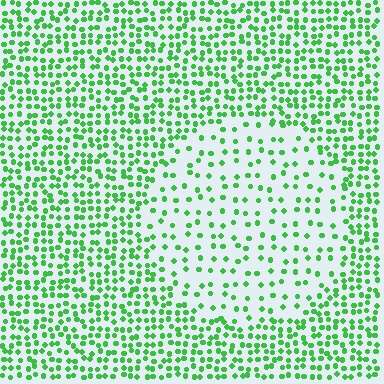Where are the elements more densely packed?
The elements are more densely packed outside the circle boundary.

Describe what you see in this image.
The image contains small green elements arranged at two different densities. A circle-shaped region is visible where the elements are less densely packed than the surrounding area.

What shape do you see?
I see a circle.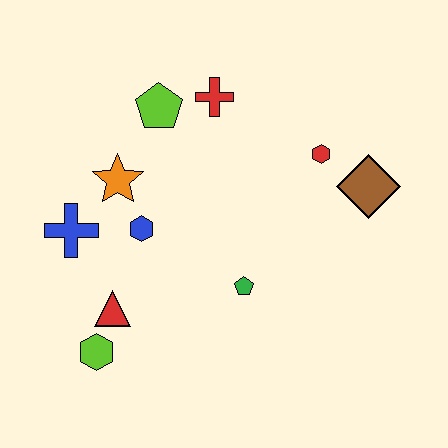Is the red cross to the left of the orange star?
No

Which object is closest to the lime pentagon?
The red cross is closest to the lime pentagon.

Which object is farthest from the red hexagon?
The lime hexagon is farthest from the red hexagon.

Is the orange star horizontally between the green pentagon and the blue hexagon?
No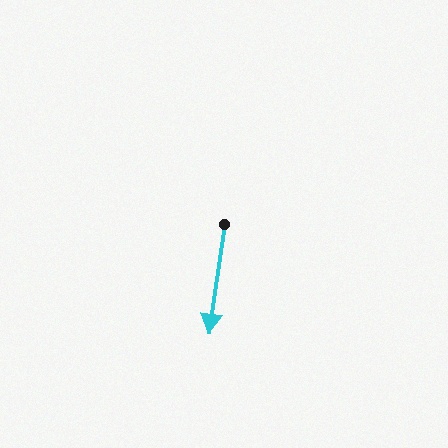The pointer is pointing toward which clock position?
Roughly 6 o'clock.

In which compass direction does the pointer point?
South.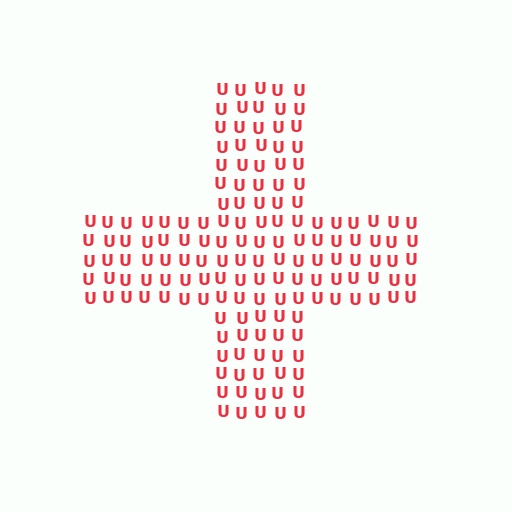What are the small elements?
The small elements are letter U's.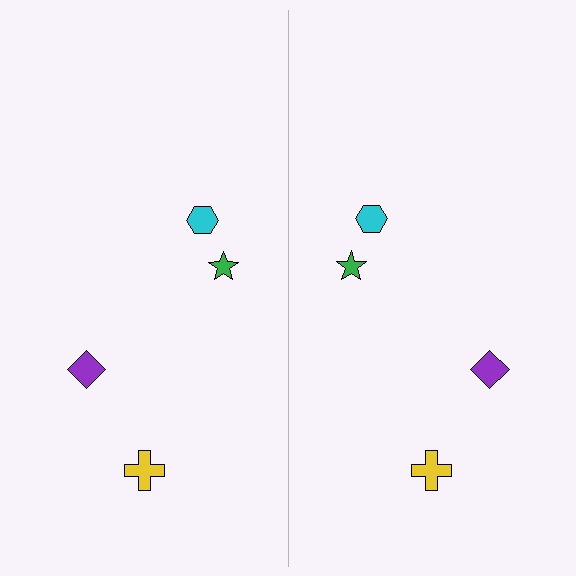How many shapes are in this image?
There are 8 shapes in this image.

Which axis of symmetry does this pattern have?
The pattern has a vertical axis of symmetry running through the center of the image.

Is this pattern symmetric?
Yes, this pattern has bilateral (reflection) symmetry.